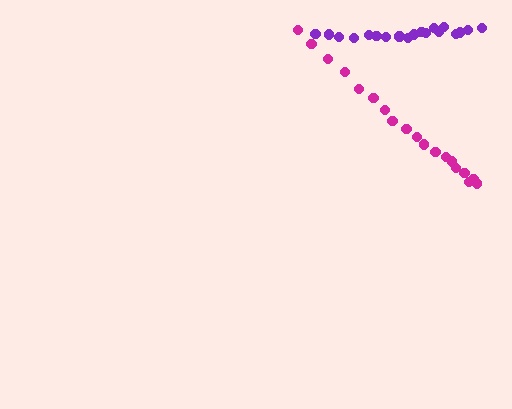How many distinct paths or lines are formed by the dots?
There are 2 distinct paths.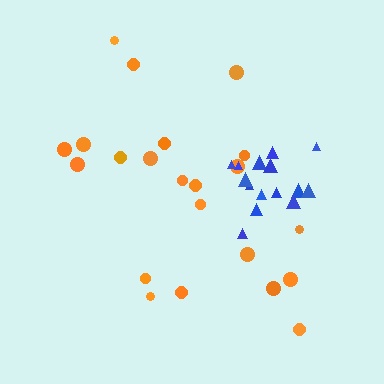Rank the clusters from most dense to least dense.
blue, orange.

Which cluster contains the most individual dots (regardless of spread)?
Orange (22).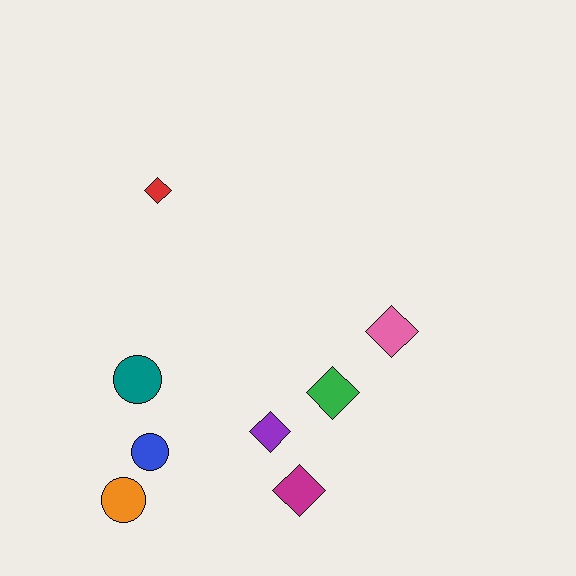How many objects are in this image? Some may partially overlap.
There are 8 objects.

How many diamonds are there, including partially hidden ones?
There are 5 diamonds.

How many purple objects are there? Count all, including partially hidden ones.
There is 1 purple object.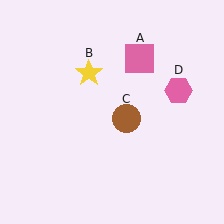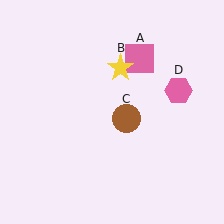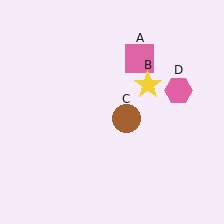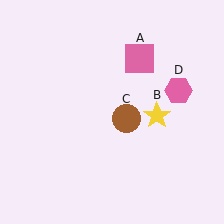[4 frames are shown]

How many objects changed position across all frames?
1 object changed position: yellow star (object B).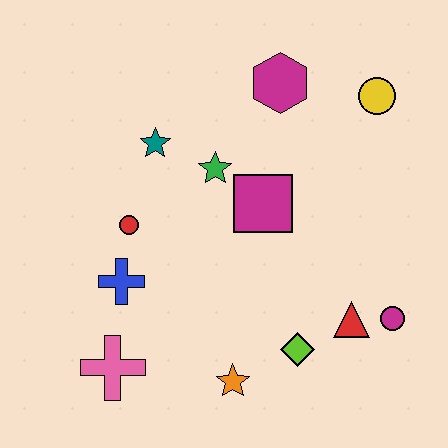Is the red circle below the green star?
Yes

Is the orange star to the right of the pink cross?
Yes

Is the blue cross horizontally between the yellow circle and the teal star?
No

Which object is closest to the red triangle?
The magenta circle is closest to the red triangle.